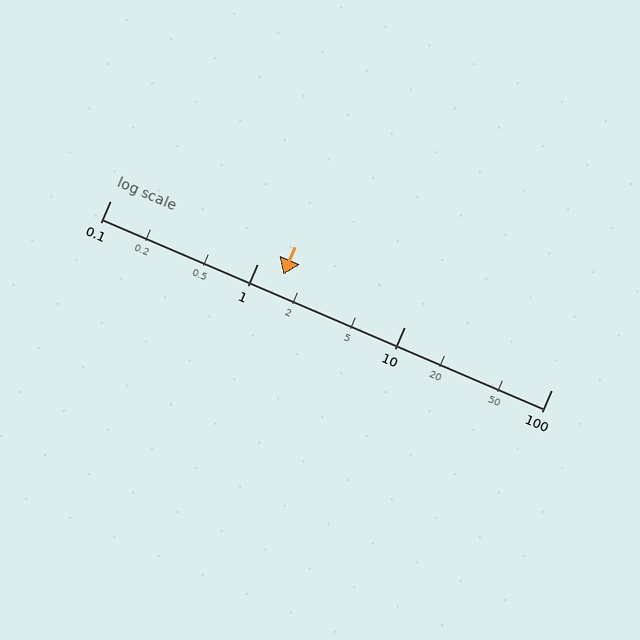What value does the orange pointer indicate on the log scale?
The pointer indicates approximately 1.5.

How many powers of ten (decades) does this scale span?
The scale spans 3 decades, from 0.1 to 100.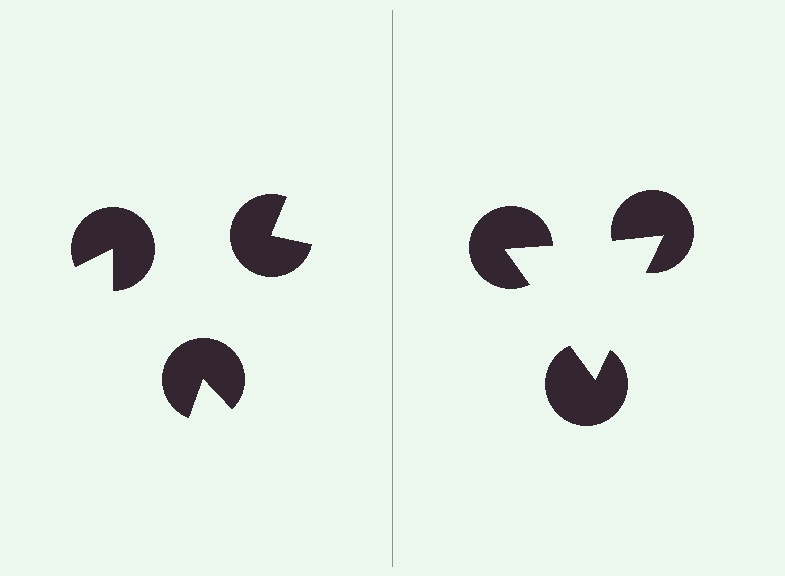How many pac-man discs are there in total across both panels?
6 — 3 on each side.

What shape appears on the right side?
An illusory triangle.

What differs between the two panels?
The pac-man discs are positioned identically on both sides; only the wedge orientations differ. On the right they align to a triangle; on the left they are misaligned.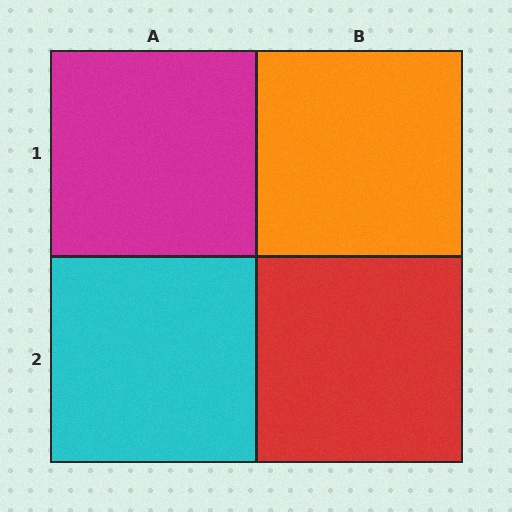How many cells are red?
1 cell is red.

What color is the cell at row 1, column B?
Orange.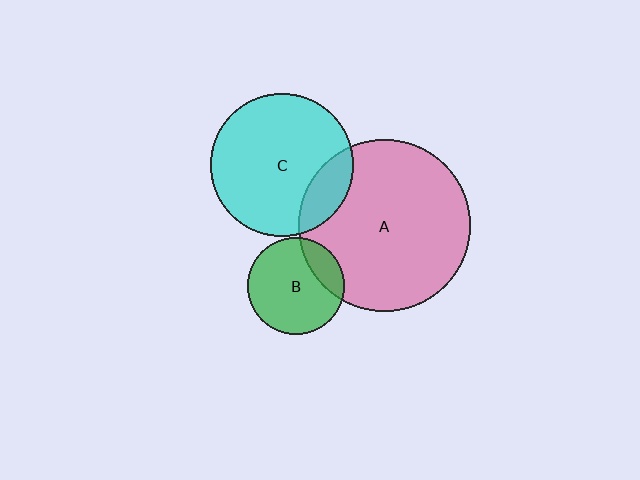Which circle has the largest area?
Circle A (pink).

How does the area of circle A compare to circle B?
Approximately 3.2 times.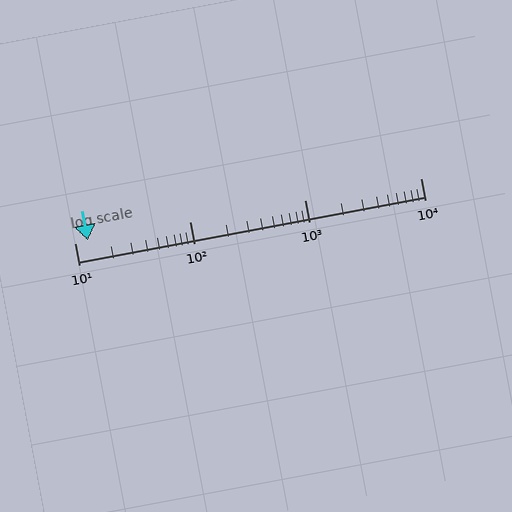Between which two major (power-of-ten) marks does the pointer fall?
The pointer is between 10 and 100.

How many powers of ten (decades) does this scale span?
The scale spans 3 decades, from 10 to 10000.